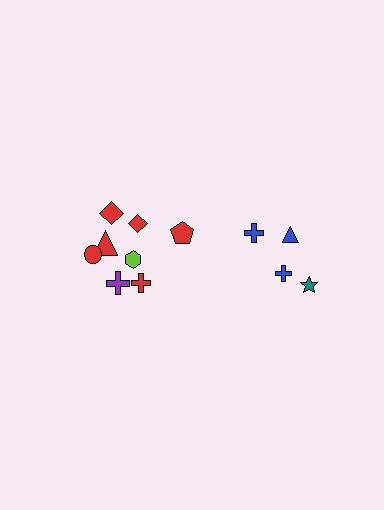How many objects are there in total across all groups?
There are 12 objects.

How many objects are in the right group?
There are 4 objects.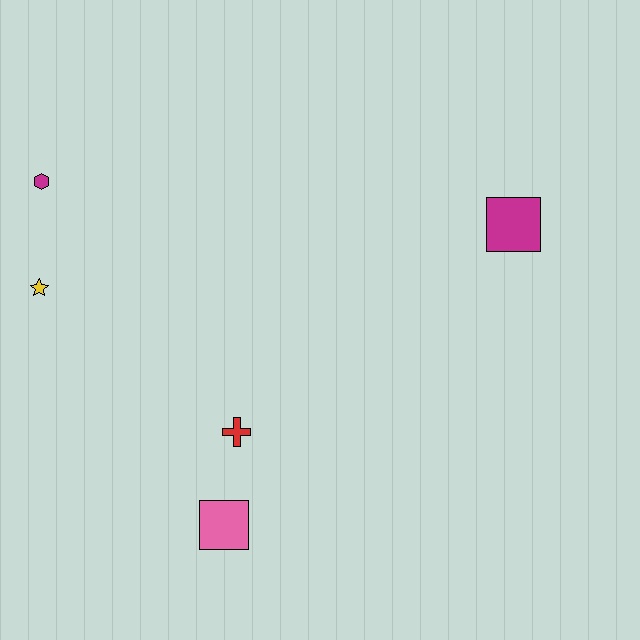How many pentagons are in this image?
There are no pentagons.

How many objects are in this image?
There are 5 objects.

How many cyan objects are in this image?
There are no cyan objects.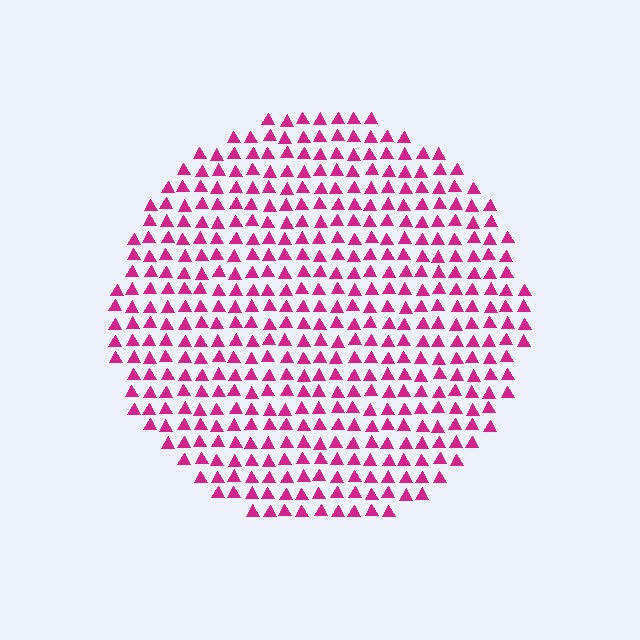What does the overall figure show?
The overall figure shows a circle.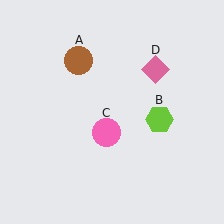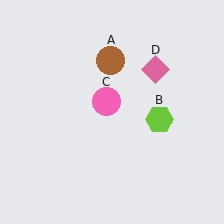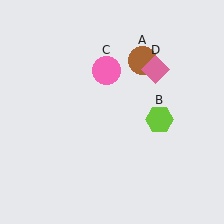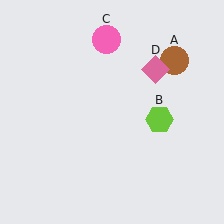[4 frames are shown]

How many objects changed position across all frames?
2 objects changed position: brown circle (object A), pink circle (object C).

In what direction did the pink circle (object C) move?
The pink circle (object C) moved up.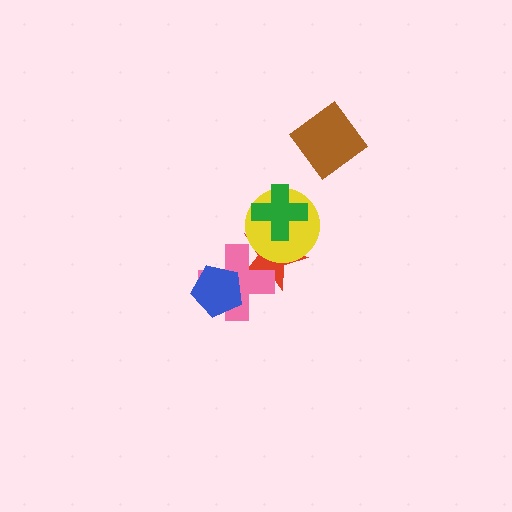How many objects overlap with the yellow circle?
2 objects overlap with the yellow circle.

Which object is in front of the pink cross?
The blue pentagon is in front of the pink cross.